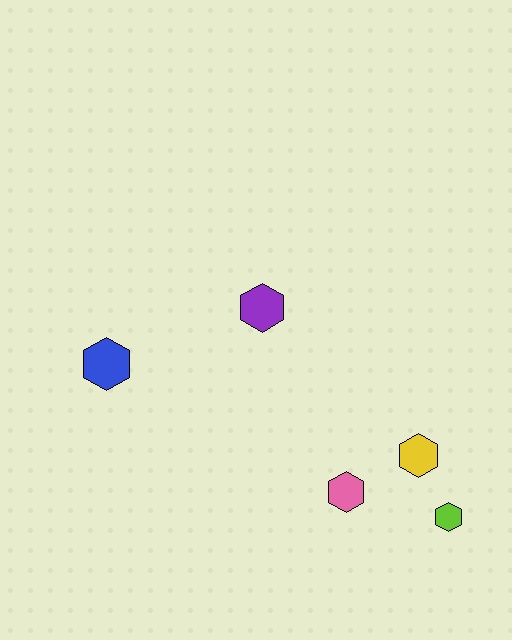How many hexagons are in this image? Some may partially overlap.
There are 5 hexagons.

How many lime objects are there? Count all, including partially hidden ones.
There is 1 lime object.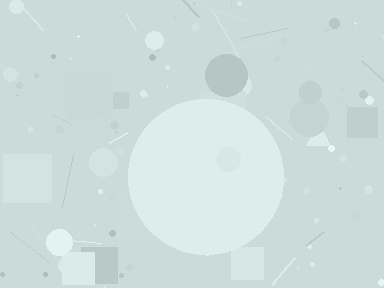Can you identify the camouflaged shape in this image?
The camouflaged shape is a circle.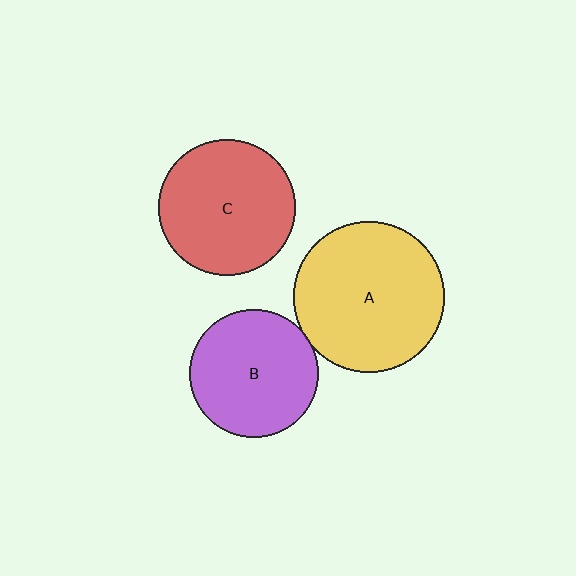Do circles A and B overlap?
Yes.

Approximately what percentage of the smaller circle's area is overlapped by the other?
Approximately 5%.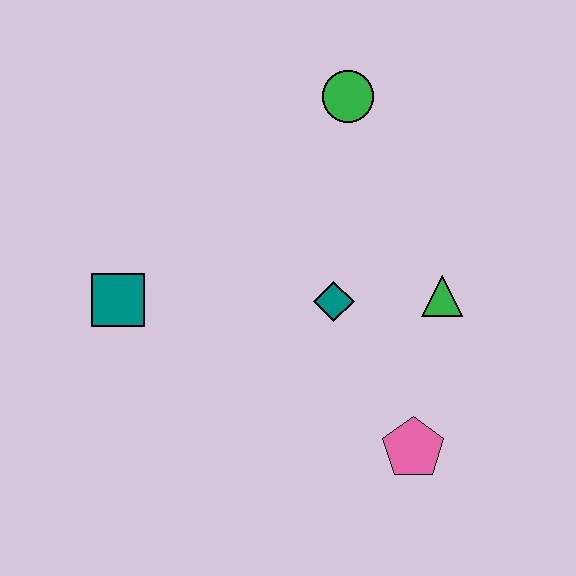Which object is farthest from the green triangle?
The teal square is farthest from the green triangle.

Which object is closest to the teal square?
The teal diamond is closest to the teal square.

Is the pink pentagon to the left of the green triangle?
Yes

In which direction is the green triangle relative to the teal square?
The green triangle is to the right of the teal square.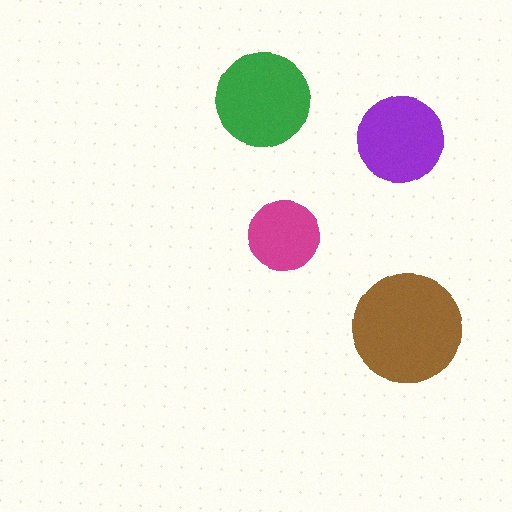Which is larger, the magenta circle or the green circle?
The green one.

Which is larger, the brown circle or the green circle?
The brown one.